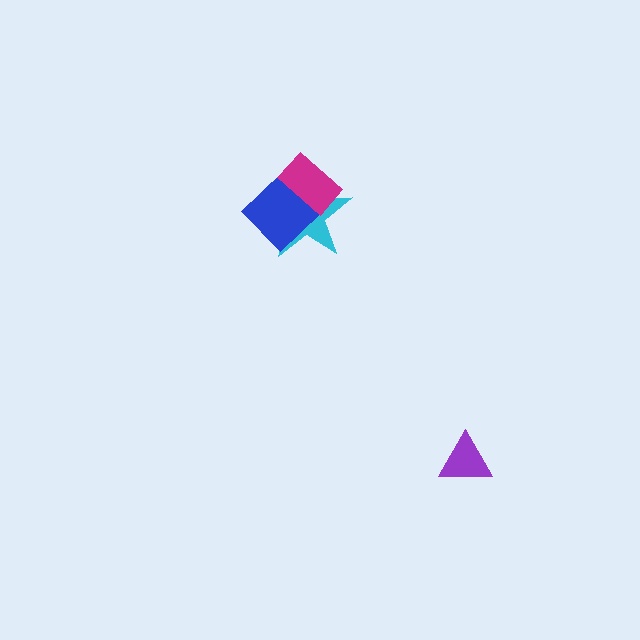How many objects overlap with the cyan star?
2 objects overlap with the cyan star.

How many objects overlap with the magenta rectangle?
2 objects overlap with the magenta rectangle.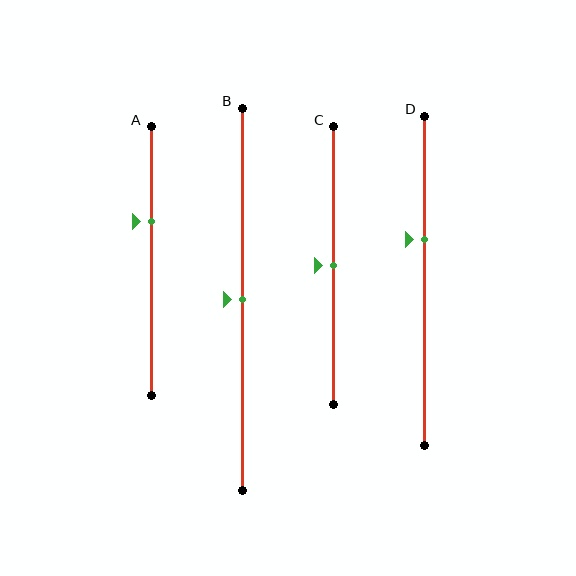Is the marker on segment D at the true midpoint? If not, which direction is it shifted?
No, the marker on segment D is shifted upward by about 12% of the segment length.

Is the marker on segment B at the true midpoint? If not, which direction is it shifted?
Yes, the marker on segment B is at the true midpoint.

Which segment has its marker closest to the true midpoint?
Segment B has its marker closest to the true midpoint.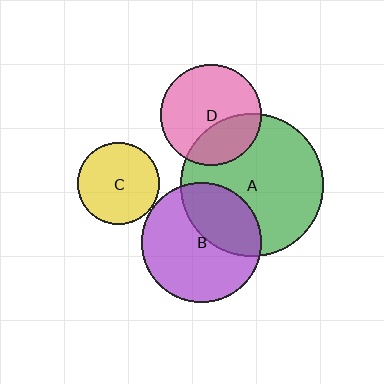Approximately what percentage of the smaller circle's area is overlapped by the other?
Approximately 35%.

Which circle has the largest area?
Circle A (green).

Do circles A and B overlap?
Yes.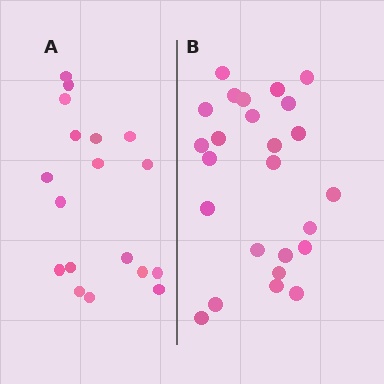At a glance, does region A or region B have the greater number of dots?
Region B (the right region) has more dots.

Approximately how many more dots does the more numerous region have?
Region B has roughly 8 or so more dots than region A.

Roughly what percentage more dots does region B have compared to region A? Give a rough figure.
About 40% more.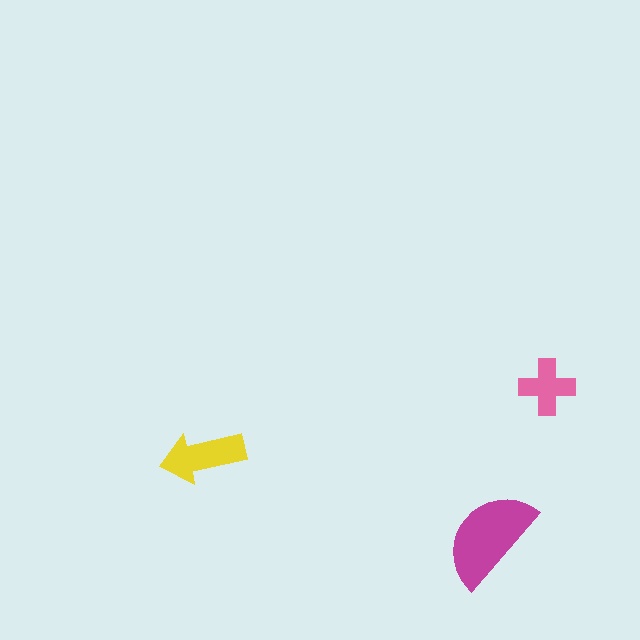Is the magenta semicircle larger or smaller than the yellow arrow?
Larger.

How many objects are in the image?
There are 3 objects in the image.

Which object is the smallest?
The pink cross.